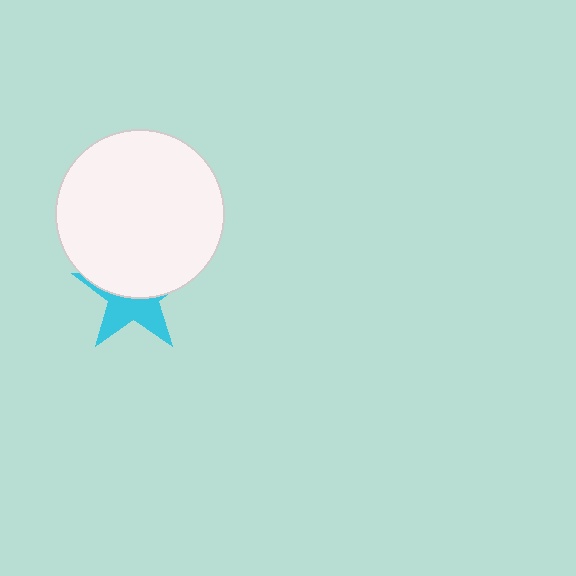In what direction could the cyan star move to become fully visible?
The cyan star could move down. That would shift it out from behind the white circle entirely.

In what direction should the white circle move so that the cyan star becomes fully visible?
The white circle should move up. That is the shortest direction to clear the overlap and leave the cyan star fully visible.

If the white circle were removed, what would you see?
You would see the complete cyan star.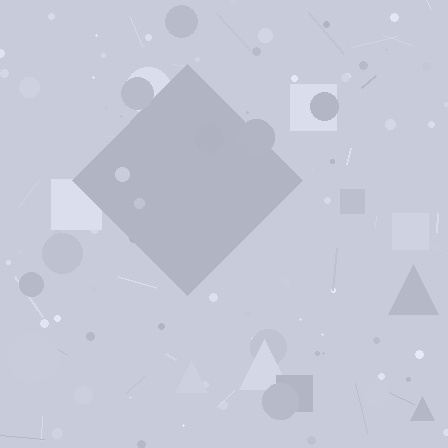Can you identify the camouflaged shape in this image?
The camouflaged shape is a diamond.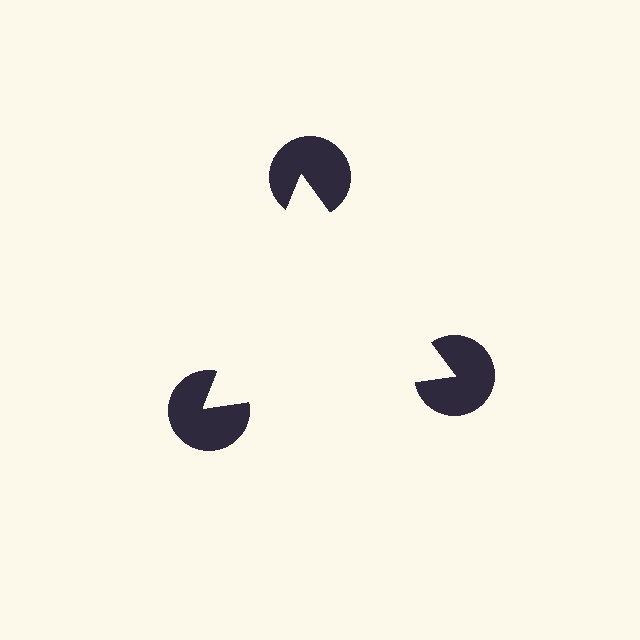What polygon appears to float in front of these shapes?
An illusory triangle — its edges are inferred from the aligned wedge cuts in the pac-man discs, not physically drawn.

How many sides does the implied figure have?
3 sides.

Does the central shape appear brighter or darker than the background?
It typically appears slightly brighter than the background, even though no actual brightness change is drawn.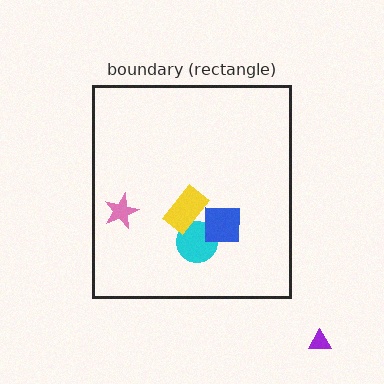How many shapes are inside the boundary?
4 inside, 1 outside.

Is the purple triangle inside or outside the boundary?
Outside.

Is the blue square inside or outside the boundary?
Inside.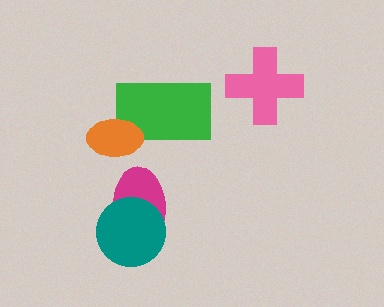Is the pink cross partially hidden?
No, no other shape covers it.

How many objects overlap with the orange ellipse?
1 object overlaps with the orange ellipse.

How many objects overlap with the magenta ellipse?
1 object overlaps with the magenta ellipse.